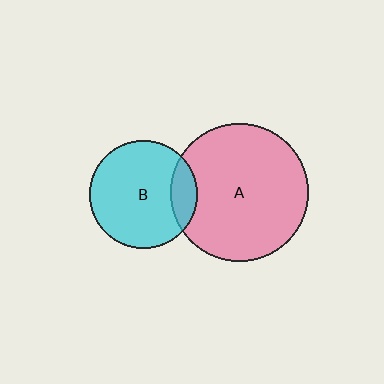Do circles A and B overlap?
Yes.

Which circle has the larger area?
Circle A (pink).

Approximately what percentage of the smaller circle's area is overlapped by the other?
Approximately 15%.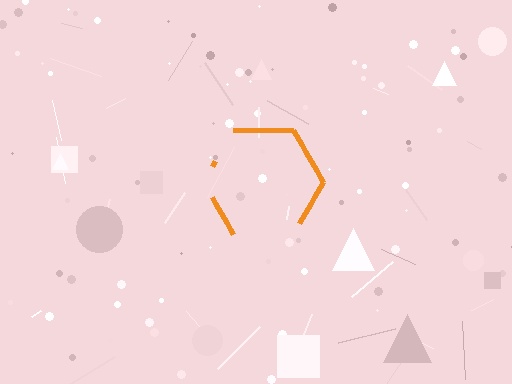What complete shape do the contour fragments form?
The contour fragments form a hexagon.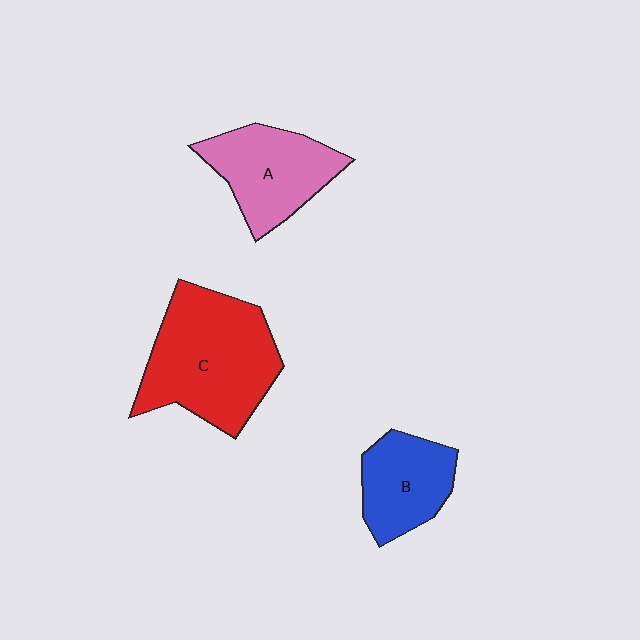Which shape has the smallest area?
Shape B (blue).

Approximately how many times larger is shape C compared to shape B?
Approximately 1.8 times.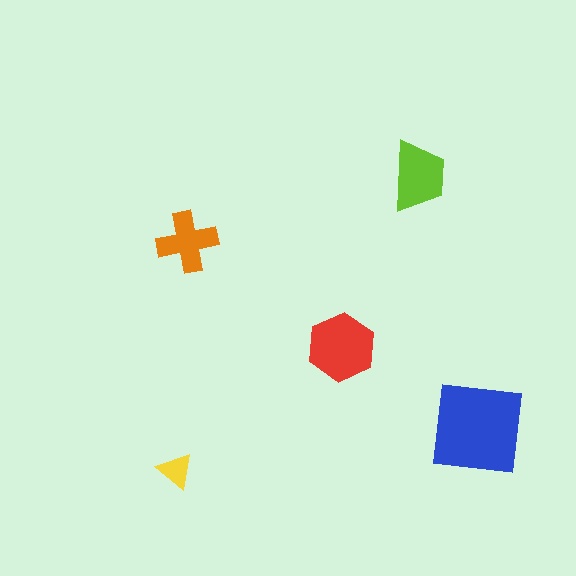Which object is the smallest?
The yellow triangle.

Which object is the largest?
The blue square.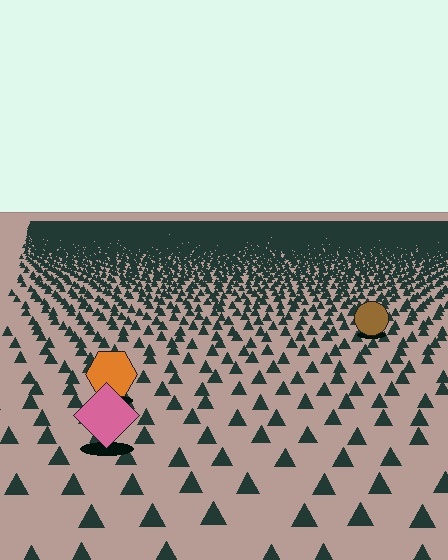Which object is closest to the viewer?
The pink diamond is closest. The texture marks near it are larger and more spread out.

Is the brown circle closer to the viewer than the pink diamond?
No. The pink diamond is closer — you can tell from the texture gradient: the ground texture is coarser near it.